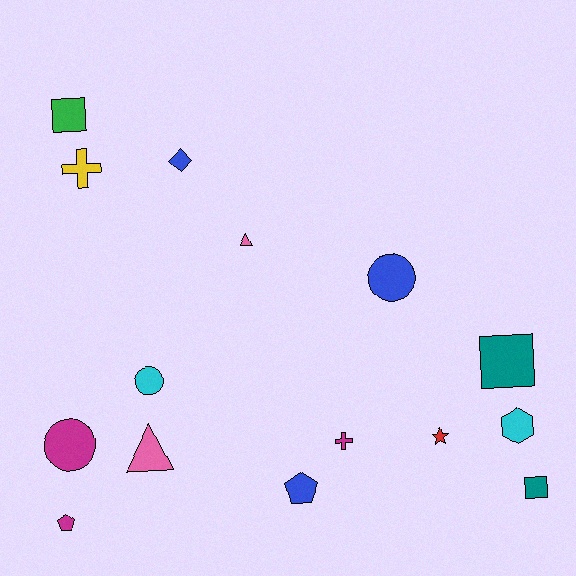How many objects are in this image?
There are 15 objects.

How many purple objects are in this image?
There are no purple objects.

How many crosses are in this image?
There are 2 crosses.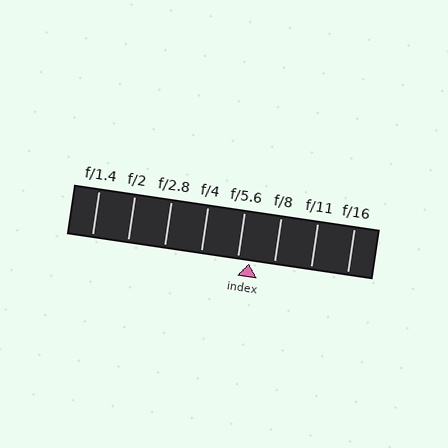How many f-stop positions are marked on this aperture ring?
There are 8 f-stop positions marked.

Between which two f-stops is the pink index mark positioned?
The index mark is between f/5.6 and f/8.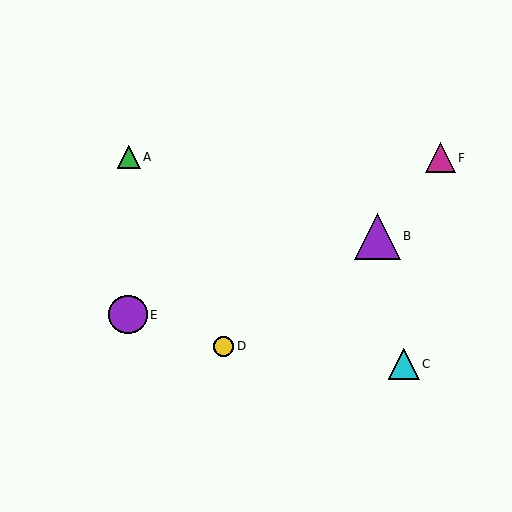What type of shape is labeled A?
Shape A is a green triangle.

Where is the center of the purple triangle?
The center of the purple triangle is at (377, 236).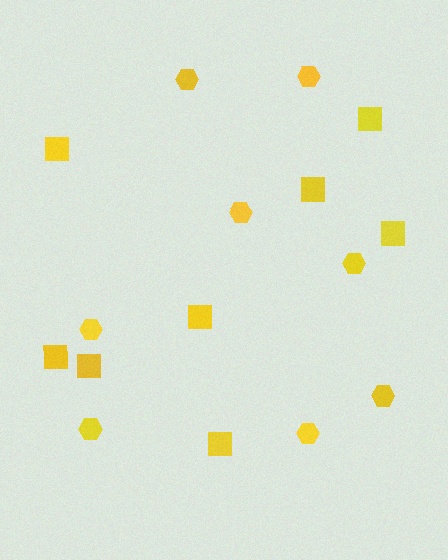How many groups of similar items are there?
There are 2 groups: one group of squares (8) and one group of hexagons (8).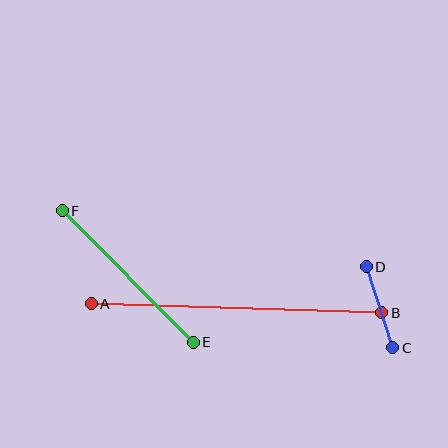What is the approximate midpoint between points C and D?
The midpoint is at approximately (380, 307) pixels.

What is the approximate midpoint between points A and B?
The midpoint is at approximately (236, 308) pixels.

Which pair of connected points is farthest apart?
Points A and B are farthest apart.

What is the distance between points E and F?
The distance is approximately 186 pixels.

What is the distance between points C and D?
The distance is approximately 85 pixels.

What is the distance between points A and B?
The distance is approximately 290 pixels.